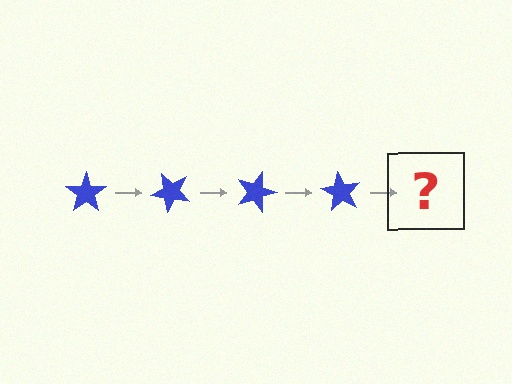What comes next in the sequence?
The next element should be a blue star rotated 180 degrees.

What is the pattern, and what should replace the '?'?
The pattern is that the star rotates 45 degrees each step. The '?' should be a blue star rotated 180 degrees.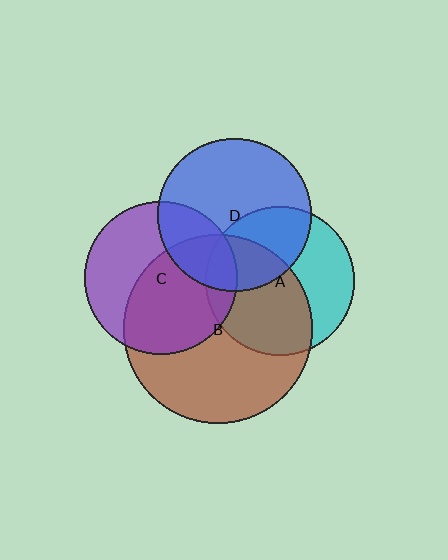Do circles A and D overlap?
Yes.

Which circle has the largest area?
Circle B (brown).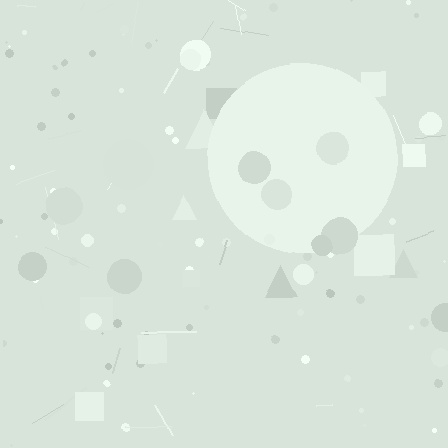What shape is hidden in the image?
A circle is hidden in the image.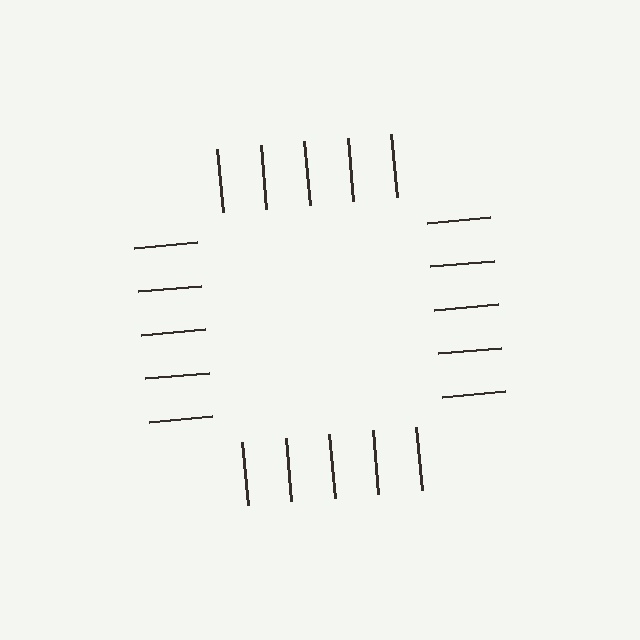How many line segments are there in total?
20 — 5 along each of the 4 edges.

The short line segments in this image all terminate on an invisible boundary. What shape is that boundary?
An illusory square — the line segments terminate on its edges but no continuous stroke is drawn.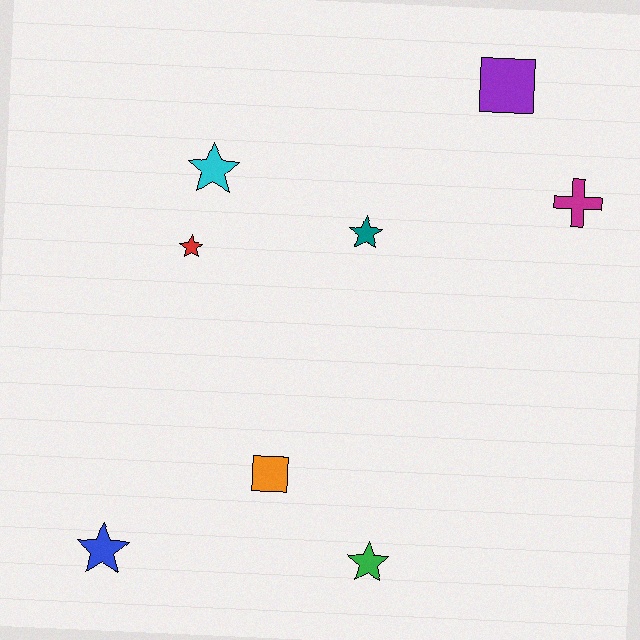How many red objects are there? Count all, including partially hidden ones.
There is 1 red object.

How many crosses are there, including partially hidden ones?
There is 1 cross.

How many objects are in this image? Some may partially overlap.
There are 8 objects.